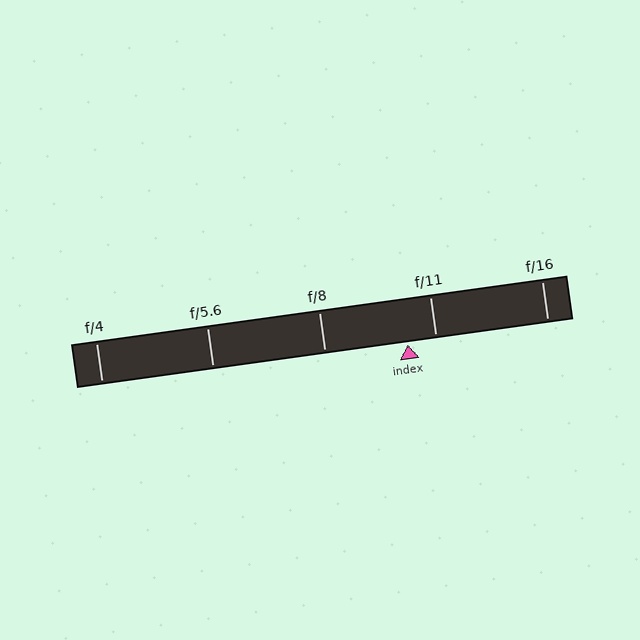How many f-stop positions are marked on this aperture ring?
There are 5 f-stop positions marked.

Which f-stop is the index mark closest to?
The index mark is closest to f/11.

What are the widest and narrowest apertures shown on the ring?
The widest aperture shown is f/4 and the narrowest is f/16.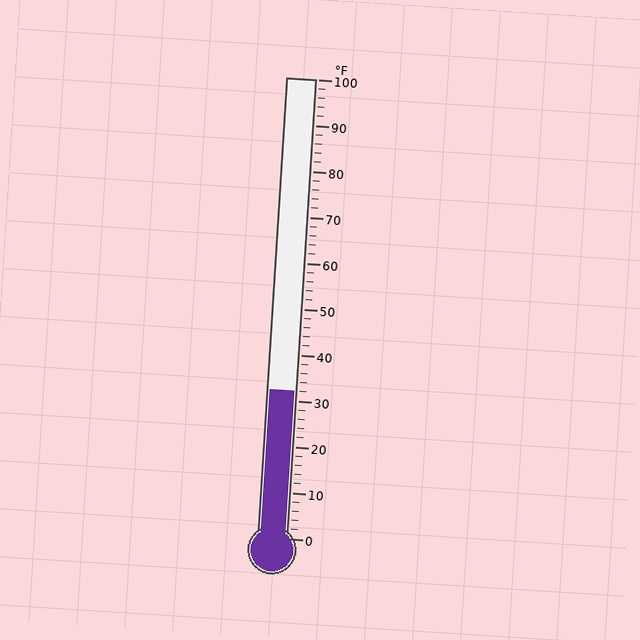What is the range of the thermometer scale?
The thermometer scale ranges from 0°F to 100°F.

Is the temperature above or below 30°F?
The temperature is above 30°F.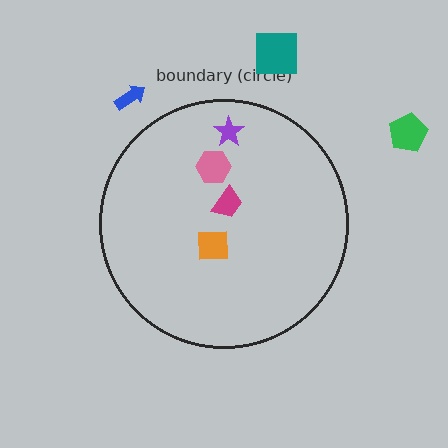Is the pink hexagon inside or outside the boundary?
Inside.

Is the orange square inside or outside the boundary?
Inside.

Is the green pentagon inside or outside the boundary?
Outside.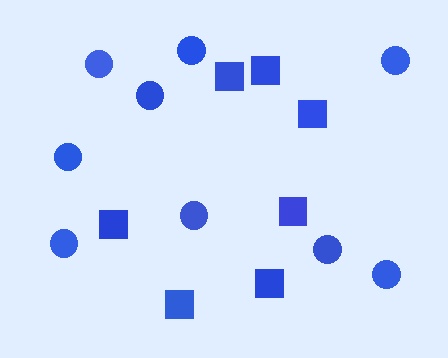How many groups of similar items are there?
There are 2 groups: one group of squares (7) and one group of circles (9).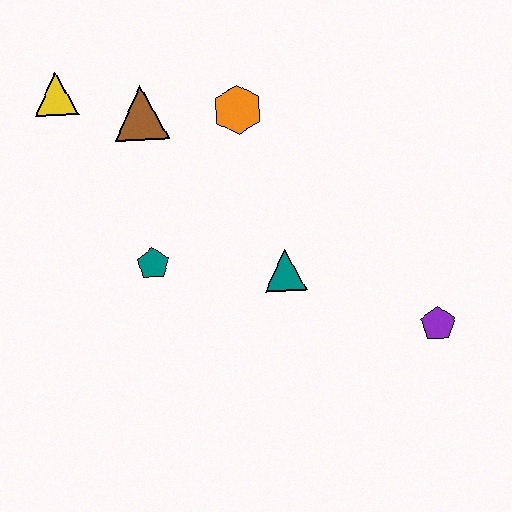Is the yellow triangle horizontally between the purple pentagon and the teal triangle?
No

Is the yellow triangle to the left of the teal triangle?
Yes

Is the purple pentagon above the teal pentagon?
No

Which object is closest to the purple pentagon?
The teal triangle is closest to the purple pentagon.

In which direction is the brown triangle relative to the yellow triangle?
The brown triangle is to the right of the yellow triangle.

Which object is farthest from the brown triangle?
The purple pentagon is farthest from the brown triangle.